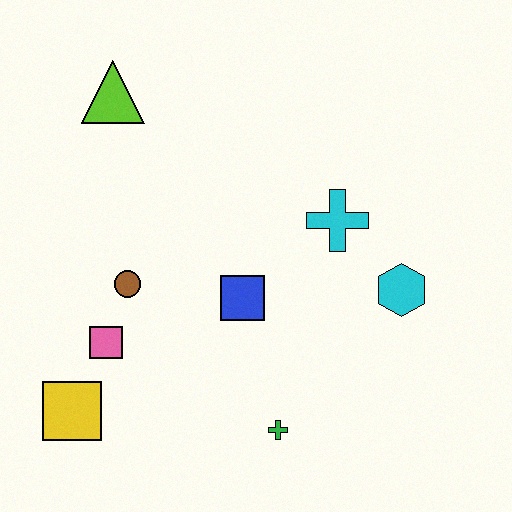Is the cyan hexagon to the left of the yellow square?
No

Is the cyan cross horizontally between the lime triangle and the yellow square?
No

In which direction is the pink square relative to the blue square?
The pink square is to the left of the blue square.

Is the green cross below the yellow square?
Yes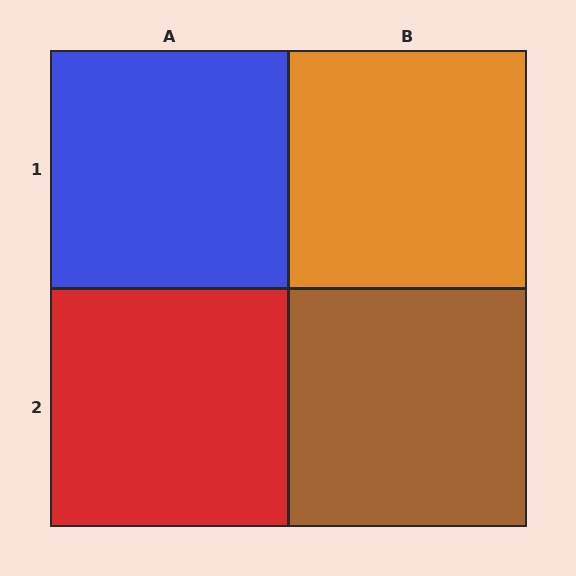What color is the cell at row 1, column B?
Orange.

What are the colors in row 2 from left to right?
Red, brown.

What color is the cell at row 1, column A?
Blue.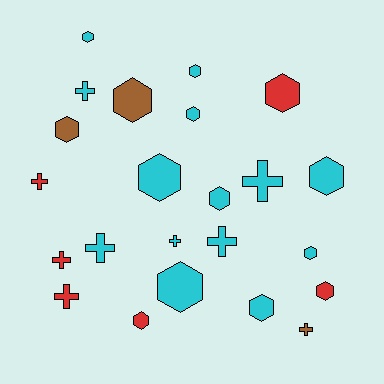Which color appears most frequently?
Cyan, with 14 objects.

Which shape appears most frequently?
Hexagon, with 14 objects.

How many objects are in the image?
There are 23 objects.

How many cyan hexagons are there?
There are 9 cyan hexagons.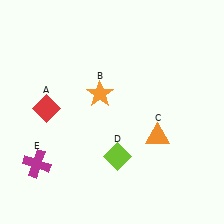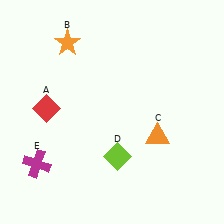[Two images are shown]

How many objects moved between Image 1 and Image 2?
1 object moved between the two images.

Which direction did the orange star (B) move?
The orange star (B) moved up.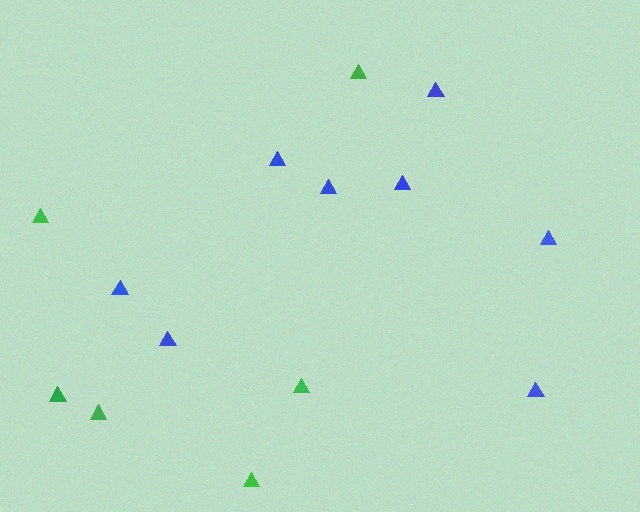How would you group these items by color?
There are 2 groups: one group of green triangles (6) and one group of blue triangles (8).